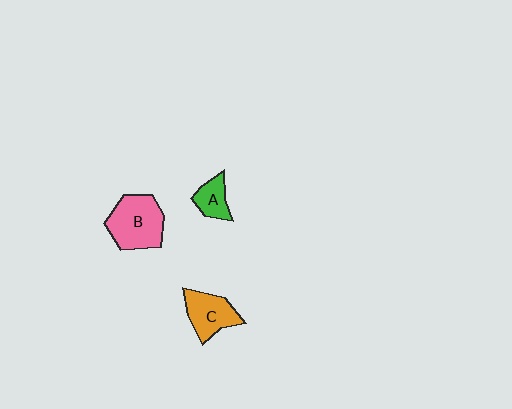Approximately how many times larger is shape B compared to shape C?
Approximately 1.4 times.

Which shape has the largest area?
Shape B (pink).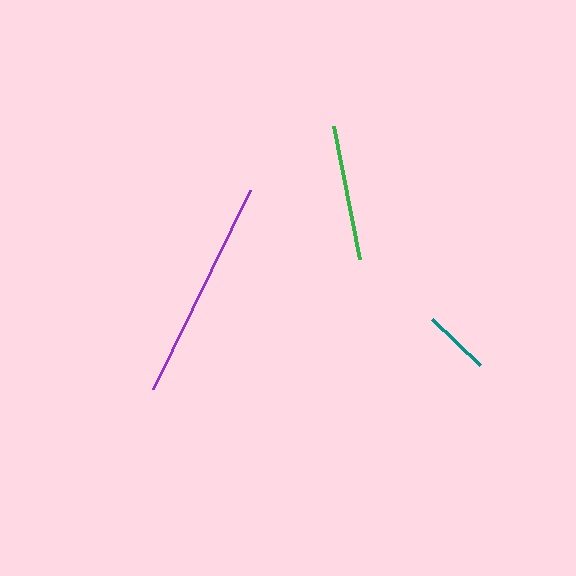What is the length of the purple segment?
The purple segment is approximately 221 pixels long.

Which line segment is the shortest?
The teal line is the shortest at approximately 66 pixels.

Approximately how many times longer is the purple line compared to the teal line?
The purple line is approximately 3.3 times the length of the teal line.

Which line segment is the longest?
The purple line is the longest at approximately 221 pixels.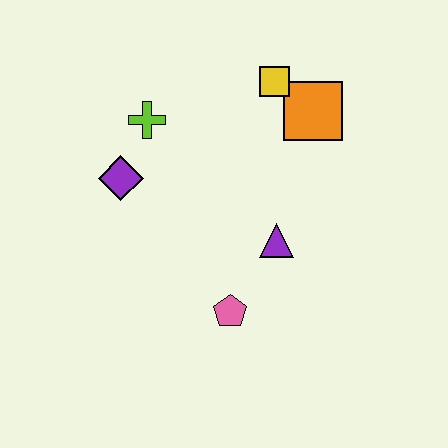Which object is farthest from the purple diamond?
The orange square is farthest from the purple diamond.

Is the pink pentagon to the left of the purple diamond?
No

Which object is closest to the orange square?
The yellow square is closest to the orange square.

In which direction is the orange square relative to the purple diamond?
The orange square is to the right of the purple diamond.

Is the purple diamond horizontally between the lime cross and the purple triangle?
No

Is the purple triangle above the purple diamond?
No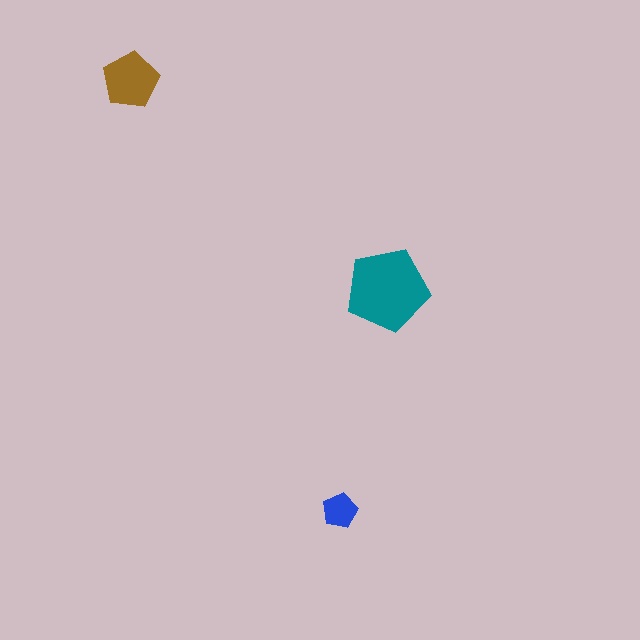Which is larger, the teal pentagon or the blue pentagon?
The teal one.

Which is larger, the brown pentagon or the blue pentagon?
The brown one.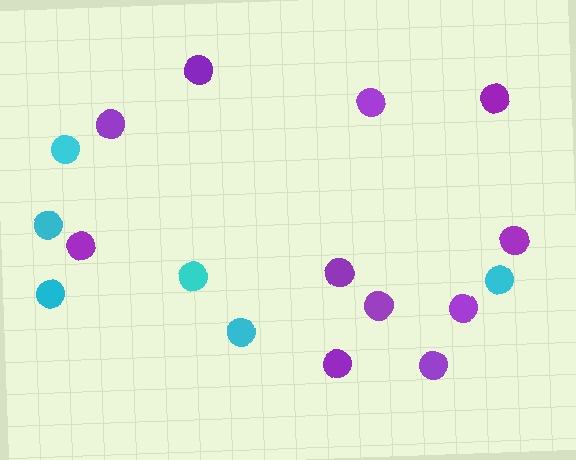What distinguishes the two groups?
There are 2 groups: one group of purple circles (11) and one group of cyan circles (6).